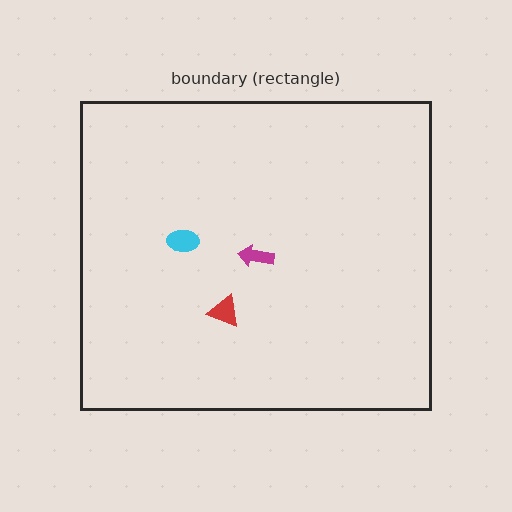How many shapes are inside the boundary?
3 inside, 0 outside.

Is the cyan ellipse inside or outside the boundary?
Inside.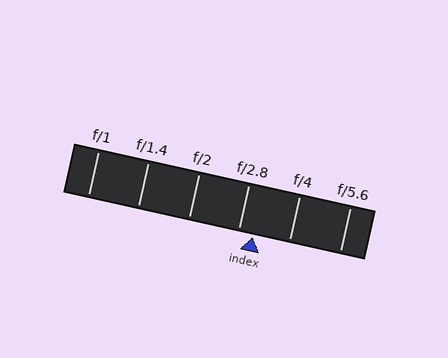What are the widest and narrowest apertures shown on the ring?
The widest aperture shown is f/1 and the narrowest is f/5.6.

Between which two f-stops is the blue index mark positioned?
The index mark is between f/2.8 and f/4.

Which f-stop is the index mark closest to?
The index mark is closest to f/2.8.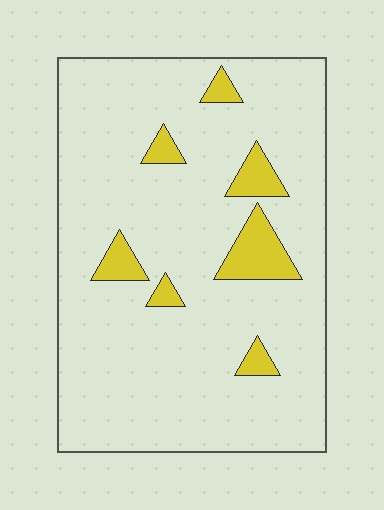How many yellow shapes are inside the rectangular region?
7.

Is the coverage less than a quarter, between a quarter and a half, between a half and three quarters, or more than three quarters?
Less than a quarter.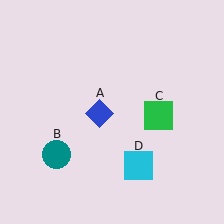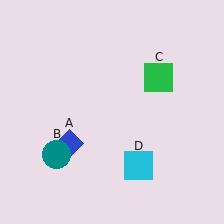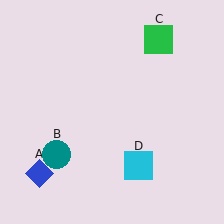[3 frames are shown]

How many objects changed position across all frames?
2 objects changed position: blue diamond (object A), green square (object C).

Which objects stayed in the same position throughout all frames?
Teal circle (object B) and cyan square (object D) remained stationary.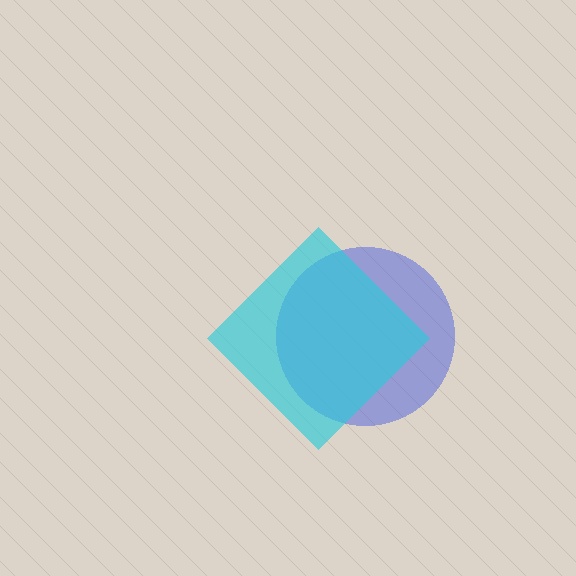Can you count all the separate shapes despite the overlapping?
Yes, there are 2 separate shapes.